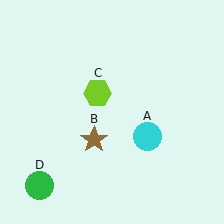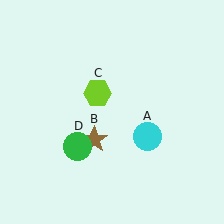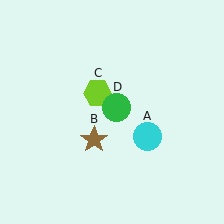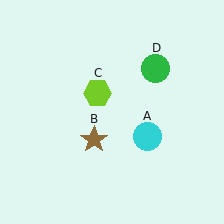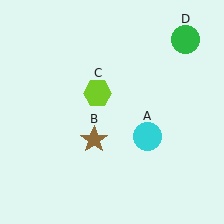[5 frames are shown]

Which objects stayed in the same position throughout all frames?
Cyan circle (object A) and brown star (object B) and lime hexagon (object C) remained stationary.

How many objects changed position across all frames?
1 object changed position: green circle (object D).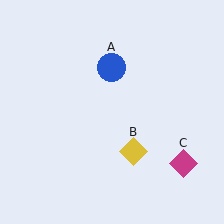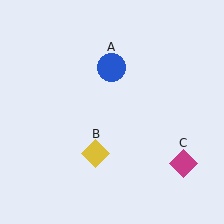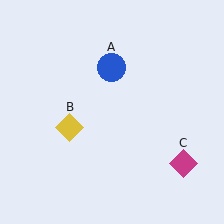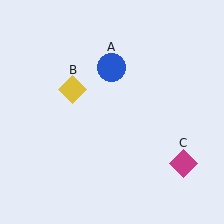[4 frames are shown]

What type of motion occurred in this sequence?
The yellow diamond (object B) rotated clockwise around the center of the scene.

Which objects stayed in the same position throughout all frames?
Blue circle (object A) and magenta diamond (object C) remained stationary.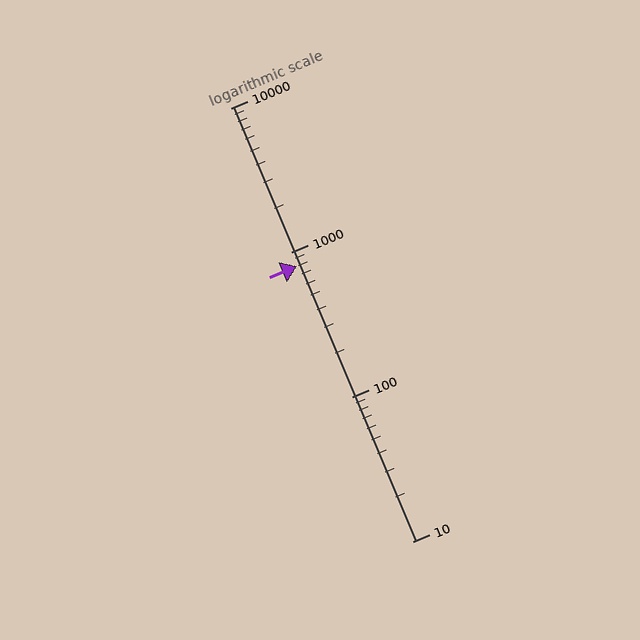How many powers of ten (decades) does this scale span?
The scale spans 3 decades, from 10 to 10000.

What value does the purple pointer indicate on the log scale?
The pointer indicates approximately 810.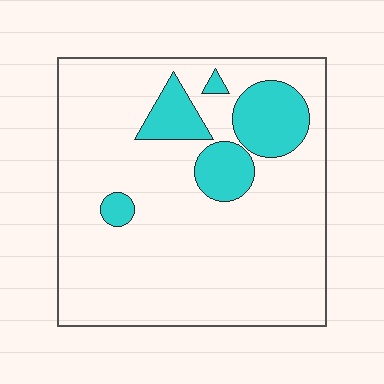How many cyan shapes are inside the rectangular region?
5.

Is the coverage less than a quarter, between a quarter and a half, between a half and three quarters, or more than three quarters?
Less than a quarter.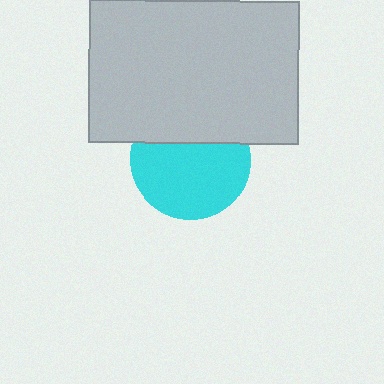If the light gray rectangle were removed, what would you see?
You would see the complete cyan circle.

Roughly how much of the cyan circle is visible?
Most of it is visible (roughly 67%).